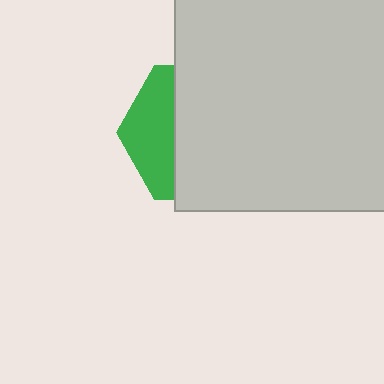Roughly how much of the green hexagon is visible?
A small part of it is visible (roughly 33%).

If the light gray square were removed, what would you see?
You would see the complete green hexagon.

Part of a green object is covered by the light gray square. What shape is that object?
It is a hexagon.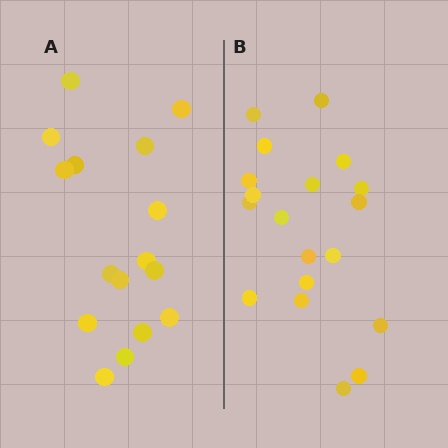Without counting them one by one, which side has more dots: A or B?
Region B (the right region) has more dots.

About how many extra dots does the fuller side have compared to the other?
Region B has just a few more — roughly 2 or 3 more dots than region A.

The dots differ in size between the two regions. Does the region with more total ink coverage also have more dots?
No. Region A has more total ink coverage because its dots are larger, but region B actually contains more individual dots. Total area can be misleading — the number of items is what matters here.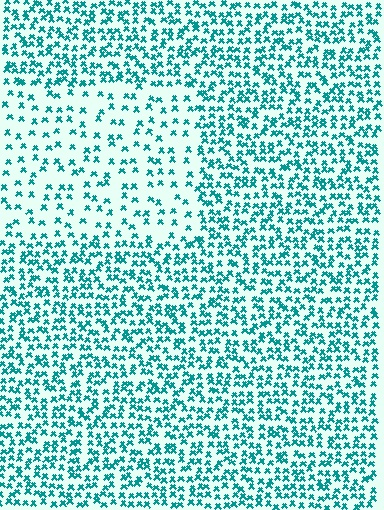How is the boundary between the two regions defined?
The boundary is defined by a change in element density (approximately 2.2x ratio). All elements are the same color, size, and shape.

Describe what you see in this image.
The image contains small teal elements arranged at two different densities. A rectangle-shaped region is visible where the elements are less densely packed than the surrounding area.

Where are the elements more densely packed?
The elements are more densely packed outside the rectangle boundary.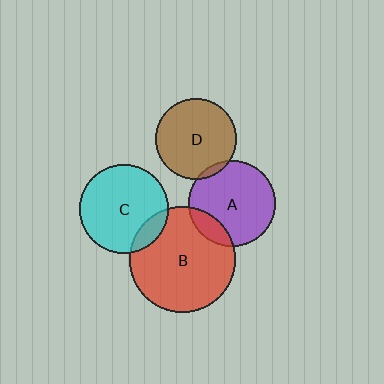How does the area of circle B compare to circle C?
Approximately 1.4 times.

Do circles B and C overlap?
Yes.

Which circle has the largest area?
Circle B (red).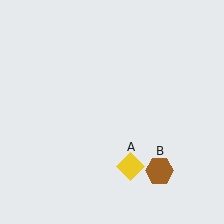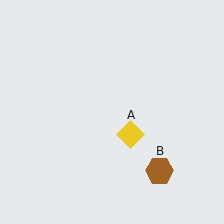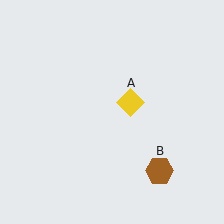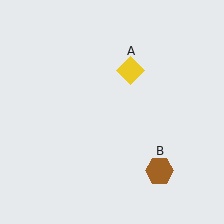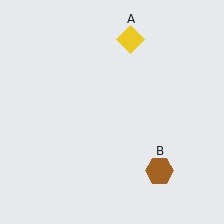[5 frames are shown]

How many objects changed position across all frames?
1 object changed position: yellow diamond (object A).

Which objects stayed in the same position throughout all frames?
Brown hexagon (object B) remained stationary.